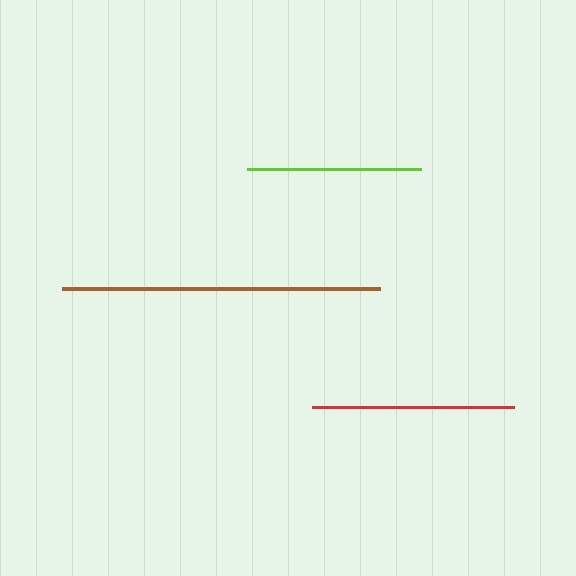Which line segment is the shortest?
The lime line is the shortest at approximately 173 pixels.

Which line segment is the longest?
The brown line is the longest at approximately 318 pixels.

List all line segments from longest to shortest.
From longest to shortest: brown, red, lime.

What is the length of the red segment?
The red segment is approximately 202 pixels long.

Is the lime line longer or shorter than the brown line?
The brown line is longer than the lime line.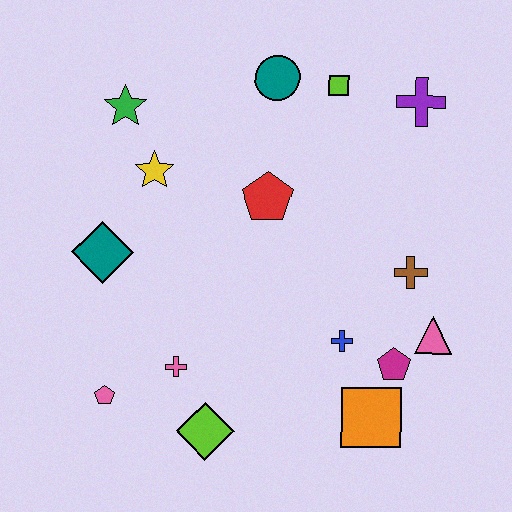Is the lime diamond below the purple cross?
Yes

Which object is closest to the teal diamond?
The yellow star is closest to the teal diamond.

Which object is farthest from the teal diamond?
The purple cross is farthest from the teal diamond.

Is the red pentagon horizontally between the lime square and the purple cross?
No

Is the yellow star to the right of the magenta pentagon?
No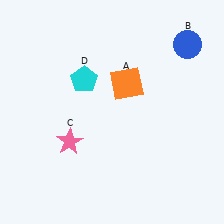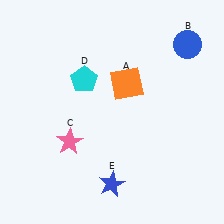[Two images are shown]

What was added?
A blue star (E) was added in Image 2.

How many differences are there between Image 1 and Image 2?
There is 1 difference between the two images.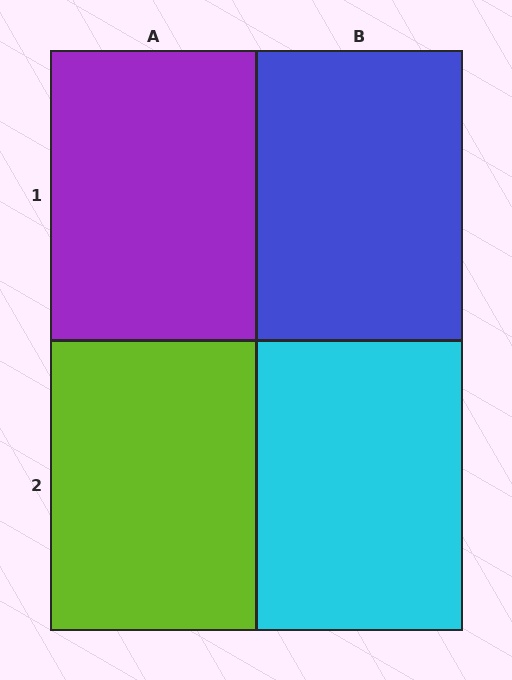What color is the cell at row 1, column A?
Purple.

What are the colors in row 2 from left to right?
Lime, cyan.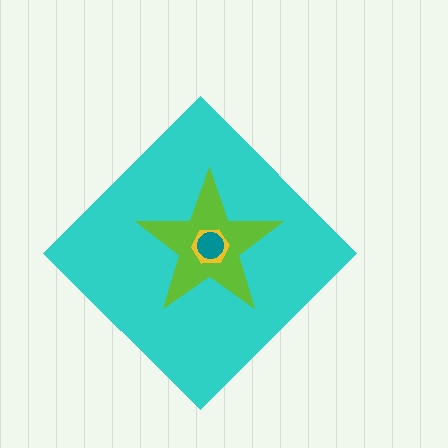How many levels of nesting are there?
4.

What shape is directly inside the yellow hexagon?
The teal circle.